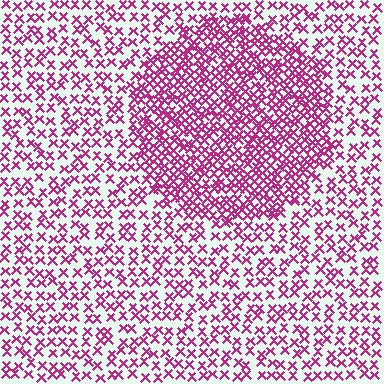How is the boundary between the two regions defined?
The boundary is defined by a change in element density (approximately 2.0x ratio). All elements are the same color, size, and shape.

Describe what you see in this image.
The image contains small magenta elements arranged at two different densities. A circle-shaped region is visible where the elements are more densely packed than the surrounding area.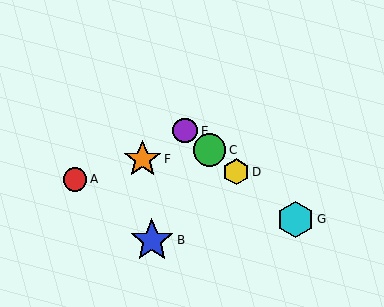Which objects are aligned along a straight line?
Objects C, D, E, G are aligned along a straight line.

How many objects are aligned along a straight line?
4 objects (C, D, E, G) are aligned along a straight line.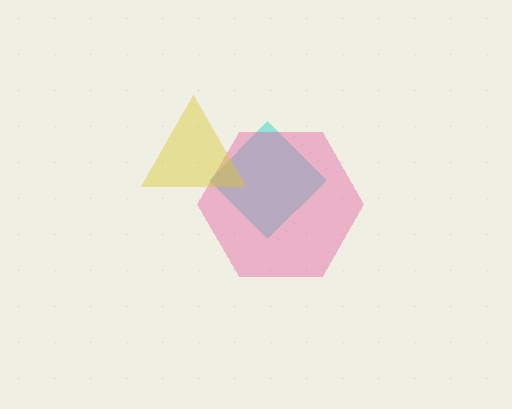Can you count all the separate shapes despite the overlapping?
Yes, there are 3 separate shapes.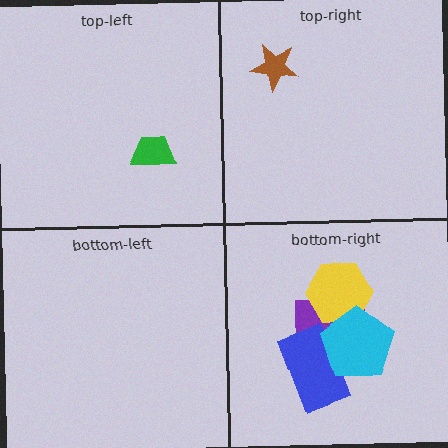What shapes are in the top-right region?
The brown star.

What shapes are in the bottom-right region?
The purple square, the yellow hexagon, the blue rectangle, the cyan pentagon.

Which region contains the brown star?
The top-right region.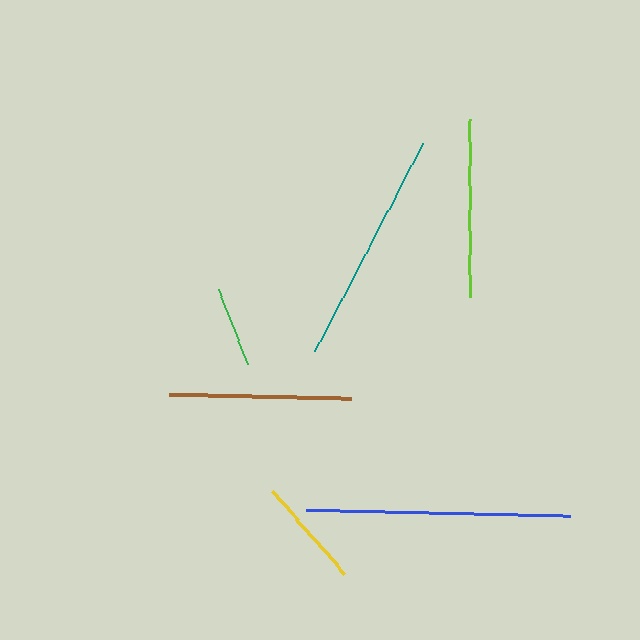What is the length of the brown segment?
The brown segment is approximately 182 pixels long.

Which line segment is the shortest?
The green line is the shortest at approximately 82 pixels.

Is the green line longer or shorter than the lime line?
The lime line is longer than the green line.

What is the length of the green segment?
The green segment is approximately 82 pixels long.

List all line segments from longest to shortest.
From longest to shortest: blue, teal, brown, lime, yellow, green.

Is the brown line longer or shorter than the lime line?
The brown line is longer than the lime line.